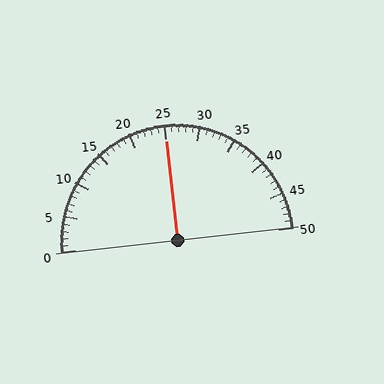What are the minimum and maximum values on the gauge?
The gauge ranges from 0 to 50.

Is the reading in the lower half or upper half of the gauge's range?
The reading is in the upper half of the range (0 to 50).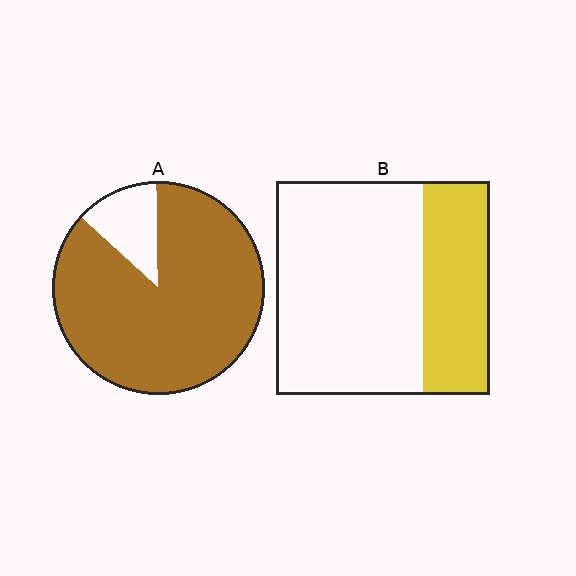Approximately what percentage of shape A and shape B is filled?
A is approximately 85% and B is approximately 30%.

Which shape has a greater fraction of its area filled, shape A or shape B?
Shape A.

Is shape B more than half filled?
No.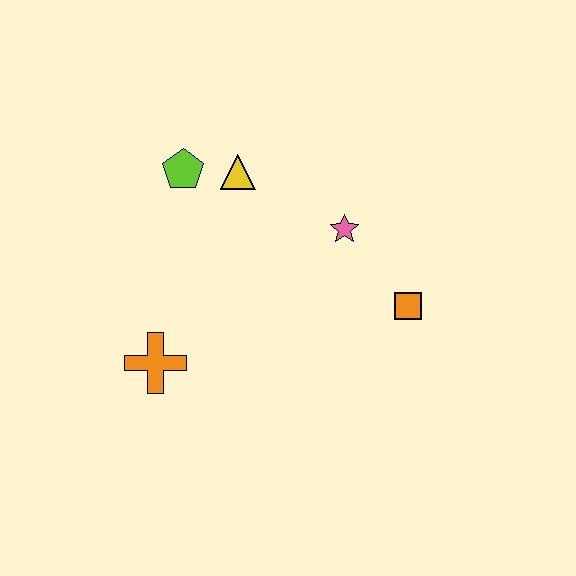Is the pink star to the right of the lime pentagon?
Yes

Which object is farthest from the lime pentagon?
The orange square is farthest from the lime pentagon.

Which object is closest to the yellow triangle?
The lime pentagon is closest to the yellow triangle.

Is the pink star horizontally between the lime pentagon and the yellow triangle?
No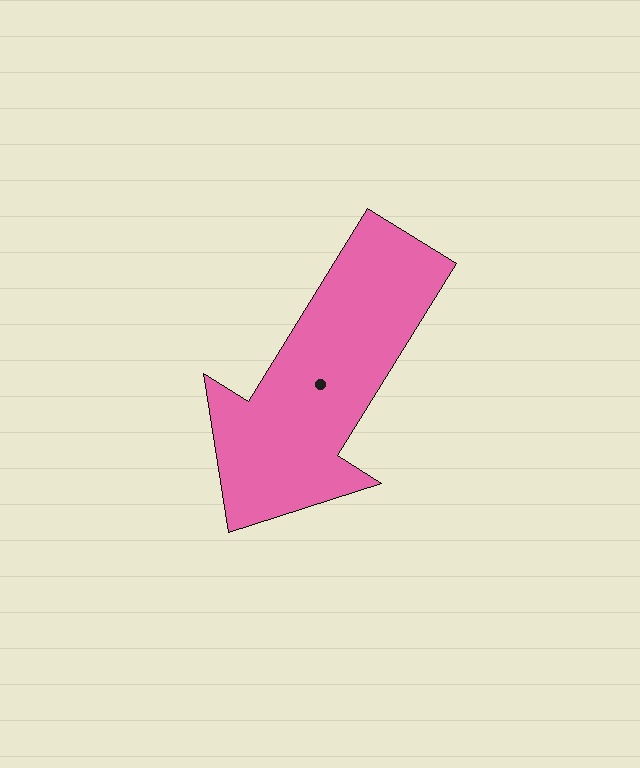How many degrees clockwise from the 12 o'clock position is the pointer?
Approximately 212 degrees.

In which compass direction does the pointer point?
Southwest.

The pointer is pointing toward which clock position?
Roughly 7 o'clock.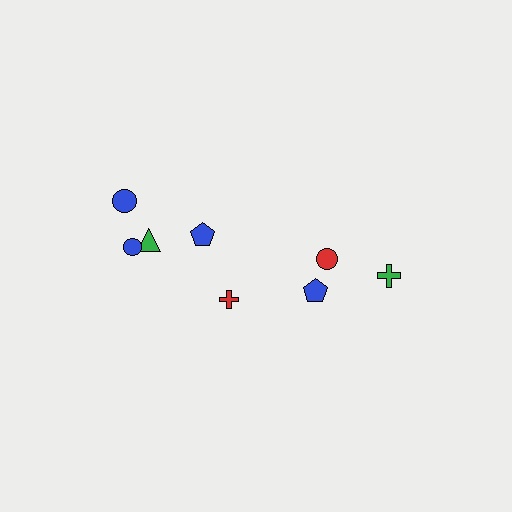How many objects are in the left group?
There are 5 objects.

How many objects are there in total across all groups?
There are 8 objects.